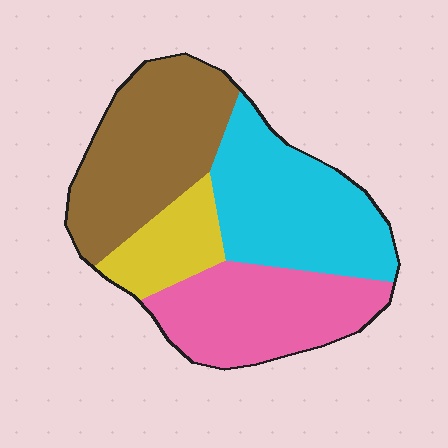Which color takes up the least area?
Yellow, at roughly 10%.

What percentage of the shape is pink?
Pink takes up about one quarter (1/4) of the shape.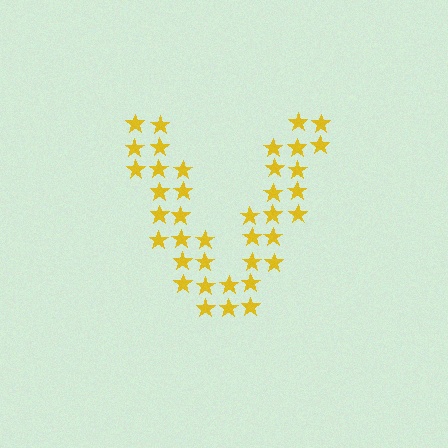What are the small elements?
The small elements are stars.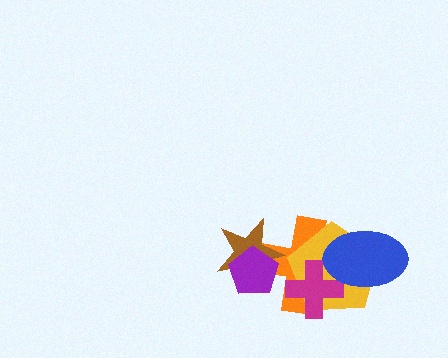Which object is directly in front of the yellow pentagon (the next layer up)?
The magenta cross is directly in front of the yellow pentagon.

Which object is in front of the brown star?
The purple pentagon is in front of the brown star.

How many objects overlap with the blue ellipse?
3 objects overlap with the blue ellipse.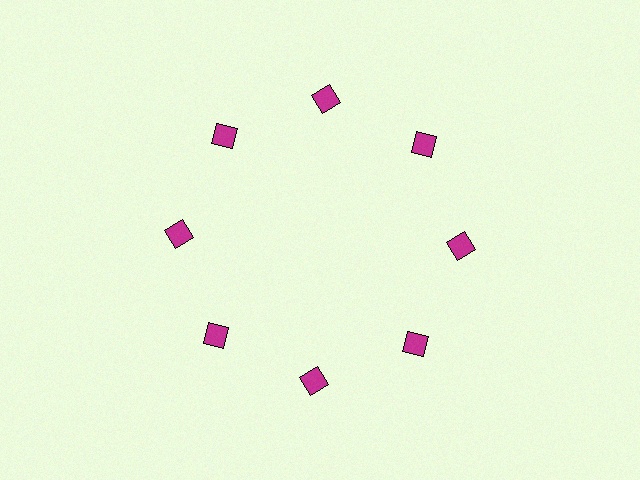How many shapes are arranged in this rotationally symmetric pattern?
There are 8 shapes, arranged in 8 groups of 1.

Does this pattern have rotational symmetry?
Yes, this pattern has 8-fold rotational symmetry. It looks the same after rotating 45 degrees around the center.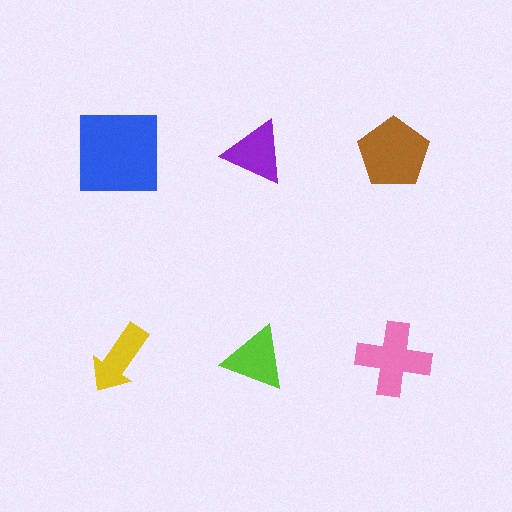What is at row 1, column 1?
A blue square.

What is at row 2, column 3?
A pink cross.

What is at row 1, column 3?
A brown pentagon.